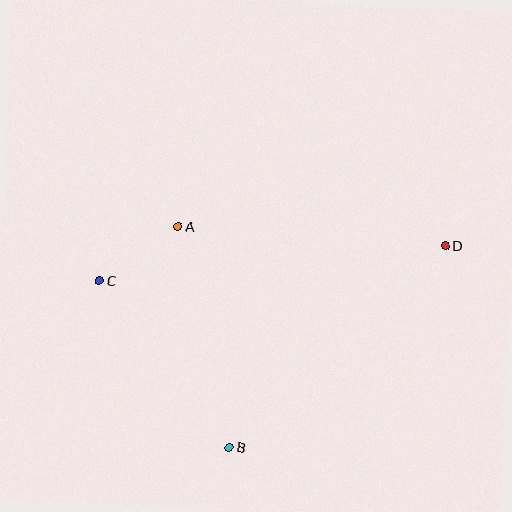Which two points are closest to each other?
Points A and C are closest to each other.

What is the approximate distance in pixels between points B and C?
The distance between B and C is approximately 212 pixels.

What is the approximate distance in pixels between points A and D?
The distance between A and D is approximately 268 pixels.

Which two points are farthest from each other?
Points C and D are farthest from each other.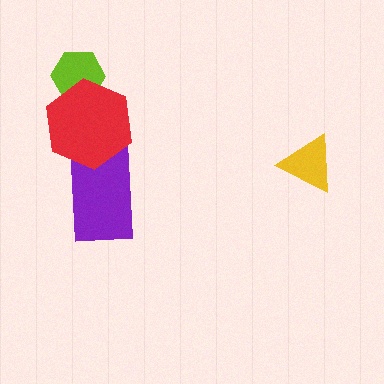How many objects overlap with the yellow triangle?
0 objects overlap with the yellow triangle.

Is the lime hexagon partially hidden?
Yes, it is partially covered by another shape.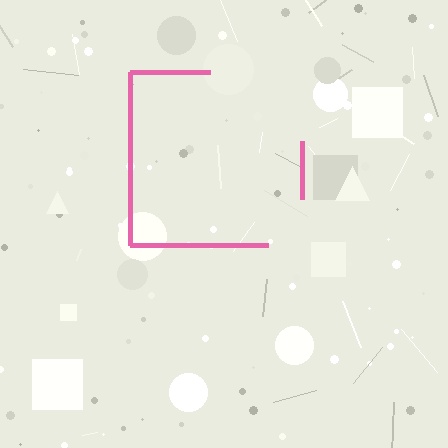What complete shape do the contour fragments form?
The contour fragments form a square.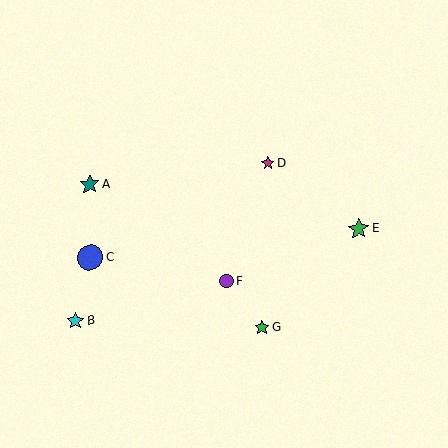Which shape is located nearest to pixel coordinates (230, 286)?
The purple circle (labeled F) at (226, 281) is nearest to that location.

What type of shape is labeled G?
Shape G is a green star.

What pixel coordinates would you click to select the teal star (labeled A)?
Click at (89, 184) to select the teal star A.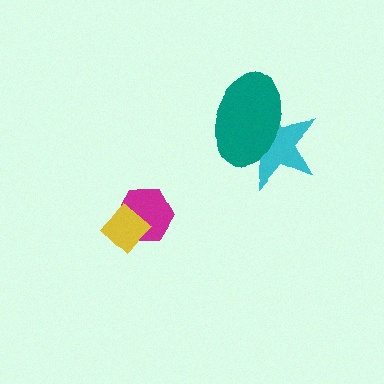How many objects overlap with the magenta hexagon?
1 object overlaps with the magenta hexagon.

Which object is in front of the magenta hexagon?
The yellow diamond is in front of the magenta hexagon.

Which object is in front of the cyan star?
The teal ellipse is in front of the cyan star.